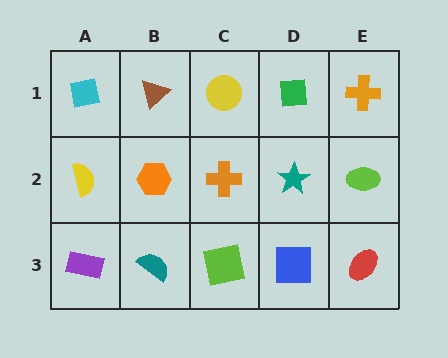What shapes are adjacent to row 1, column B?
An orange hexagon (row 2, column B), a cyan square (row 1, column A), a yellow circle (row 1, column C).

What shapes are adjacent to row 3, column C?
An orange cross (row 2, column C), a teal semicircle (row 3, column B), a blue square (row 3, column D).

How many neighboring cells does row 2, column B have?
4.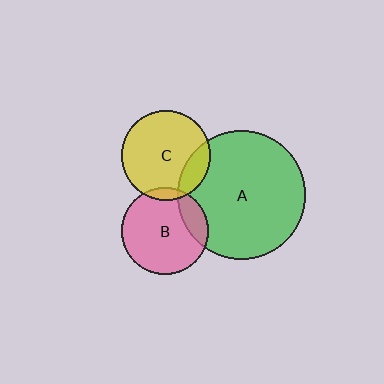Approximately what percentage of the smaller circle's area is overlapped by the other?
Approximately 15%.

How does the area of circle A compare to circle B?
Approximately 2.2 times.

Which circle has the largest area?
Circle A (green).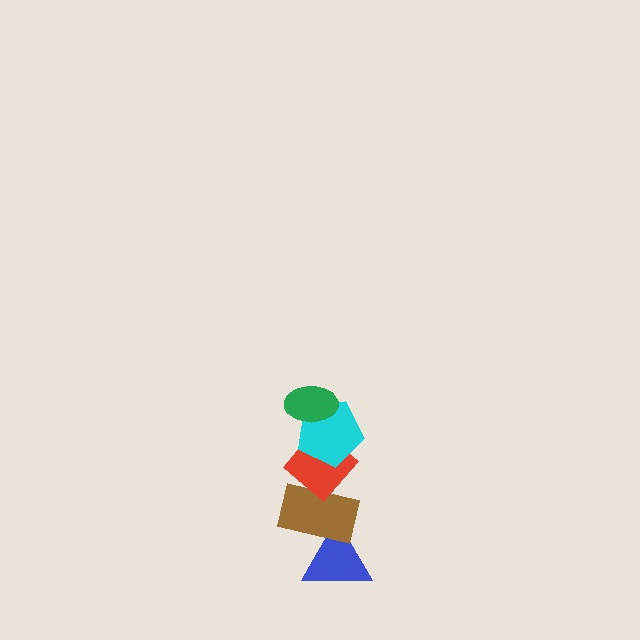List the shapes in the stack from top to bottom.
From top to bottom: the green ellipse, the cyan pentagon, the red diamond, the brown rectangle, the blue triangle.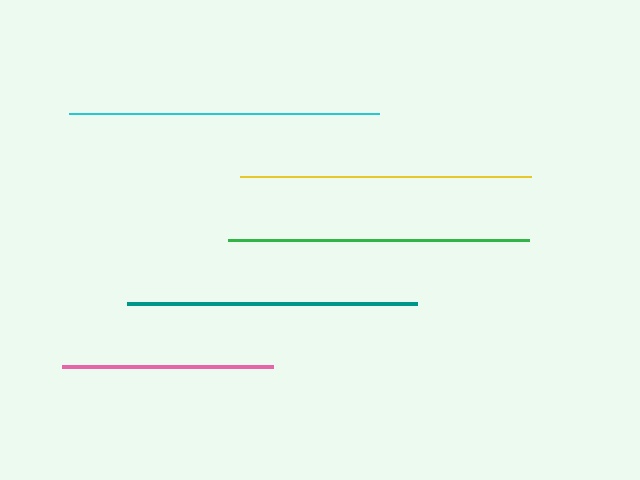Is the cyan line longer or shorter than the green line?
The cyan line is longer than the green line.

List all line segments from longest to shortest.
From longest to shortest: cyan, green, yellow, teal, pink.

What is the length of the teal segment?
The teal segment is approximately 290 pixels long.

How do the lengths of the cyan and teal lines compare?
The cyan and teal lines are approximately the same length.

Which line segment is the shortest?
The pink line is the shortest at approximately 210 pixels.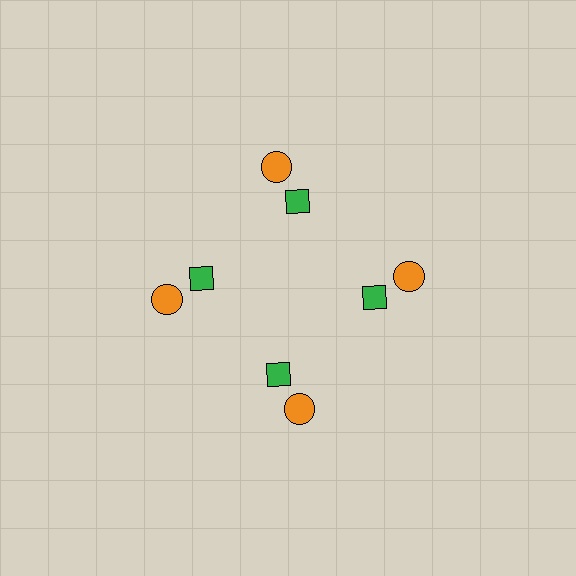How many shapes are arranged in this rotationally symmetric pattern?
There are 8 shapes, arranged in 4 groups of 2.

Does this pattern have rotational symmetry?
Yes, this pattern has 4-fold rotational symmetry. It looks the same after rotating 90 degrees around the center.